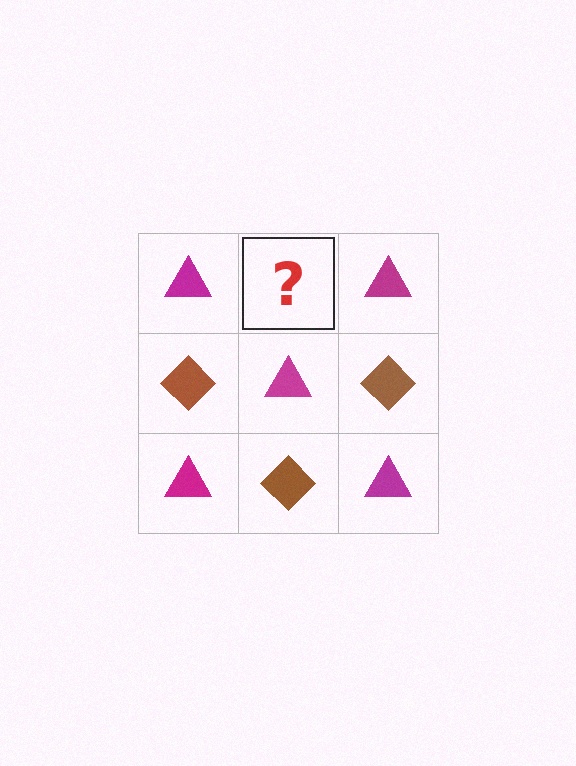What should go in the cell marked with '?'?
The missing cell should contain a brown diamond.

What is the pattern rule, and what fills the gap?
The rule is that it alternates magenta triangle and brown diamond in a checkerboard pattern. The gap should be filled with a brown diamond.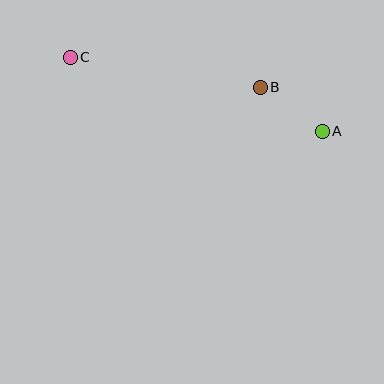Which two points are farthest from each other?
Points A and C are farthest from each other.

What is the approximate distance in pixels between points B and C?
The distance between B and C is approximately 193 pixels.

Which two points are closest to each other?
Points A and B are closest to each other.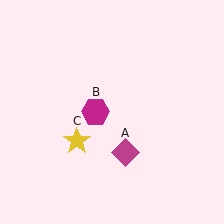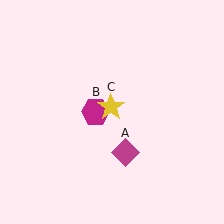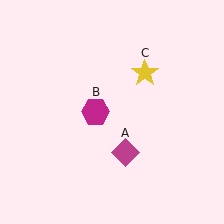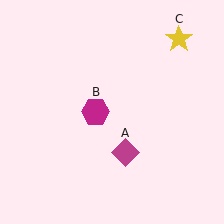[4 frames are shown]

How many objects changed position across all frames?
1 object changed position: yellow star (object C).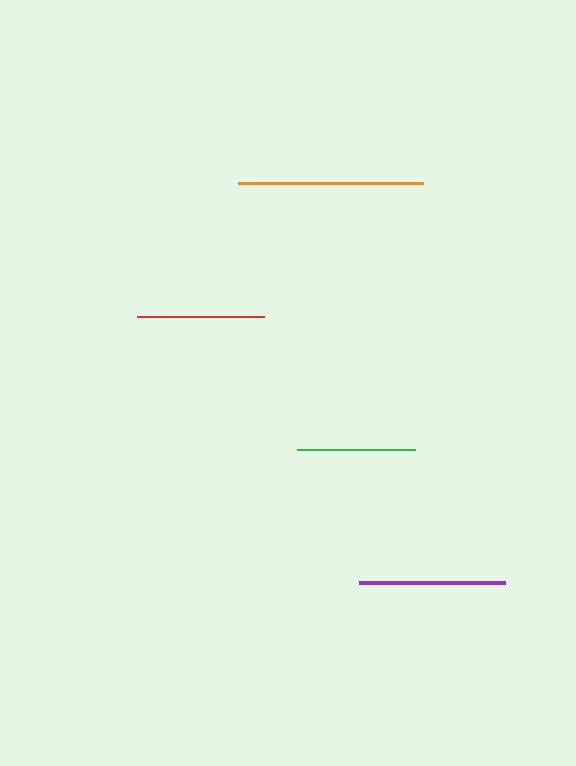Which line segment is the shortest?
The green line is the shortest at approximately 118 pixels.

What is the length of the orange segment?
The orange segment is approximately 184 pixels long.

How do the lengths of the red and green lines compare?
The red and green lines are approximately the same length.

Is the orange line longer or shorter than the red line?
The orange line is longer than the red line.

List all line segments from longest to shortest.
From longest to shortest: orange, purple, red, green.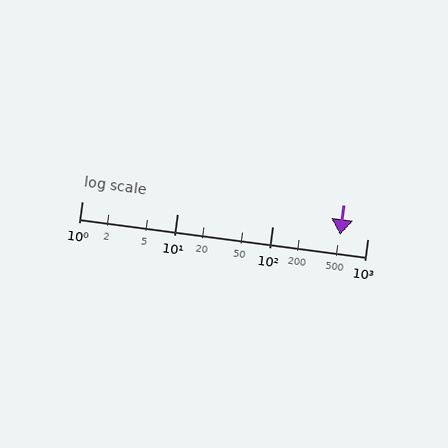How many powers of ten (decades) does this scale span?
The scale spans 3 decades, from 1 to 1000.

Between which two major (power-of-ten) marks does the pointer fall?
The pointer is between 100 and 1000.